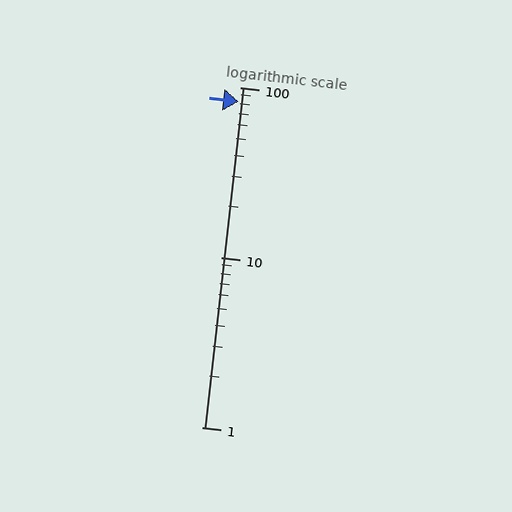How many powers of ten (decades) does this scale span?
The scale spans 2 decades, from 1 to 100.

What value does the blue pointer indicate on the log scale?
The pointer indicates approximately 82.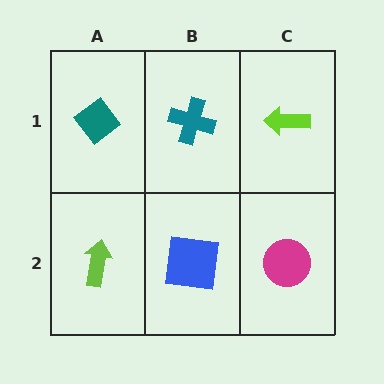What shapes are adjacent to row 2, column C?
A lime arrow (row 1, column C), a blue square (row 2, column B).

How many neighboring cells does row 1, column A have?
2.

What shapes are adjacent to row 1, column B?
A blue square (row 2, column B), a teal diamond (row 1, column A), a lime arrow (row 1, column C).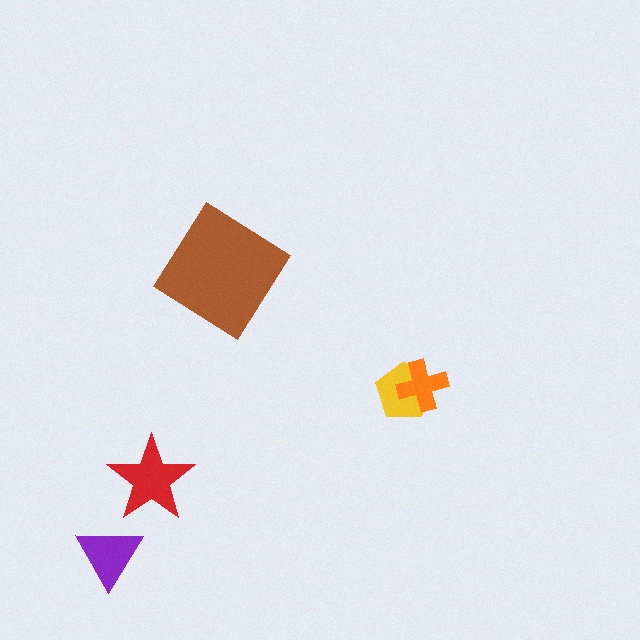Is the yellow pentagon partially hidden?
Yes, it is partially covered by another shape.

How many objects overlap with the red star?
0 objects overlap with the red star.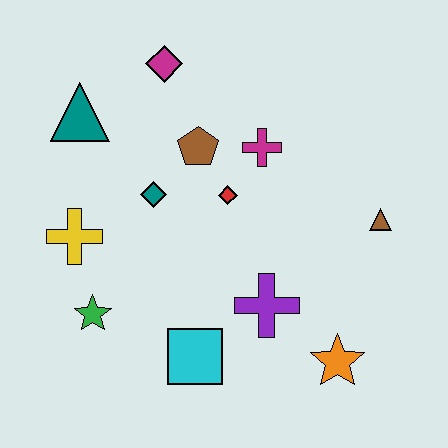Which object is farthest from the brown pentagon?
The orange star is farthest from the brown pentagon.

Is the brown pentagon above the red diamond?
Yes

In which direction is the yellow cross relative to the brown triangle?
The yellow cross is to the left of the brown triangle.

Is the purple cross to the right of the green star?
Yes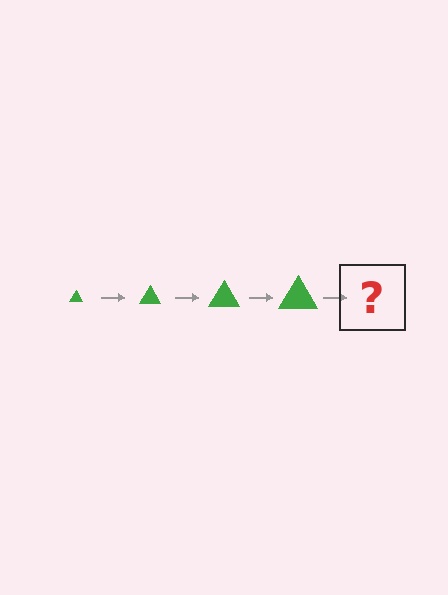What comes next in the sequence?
The next element should be a green triangle, larger than the previous one.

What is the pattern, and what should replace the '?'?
The pattern is that the triangle gets progressively larger each step. The '?' should be a green triangle, larger than the previous one.